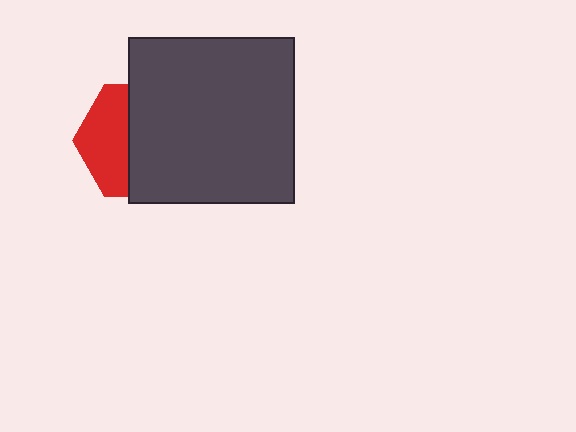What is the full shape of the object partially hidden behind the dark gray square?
The partially hidden object is a red hexagon.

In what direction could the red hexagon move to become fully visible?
The red hexagon could move left. That would shift it out from behind the dark gray square entirely.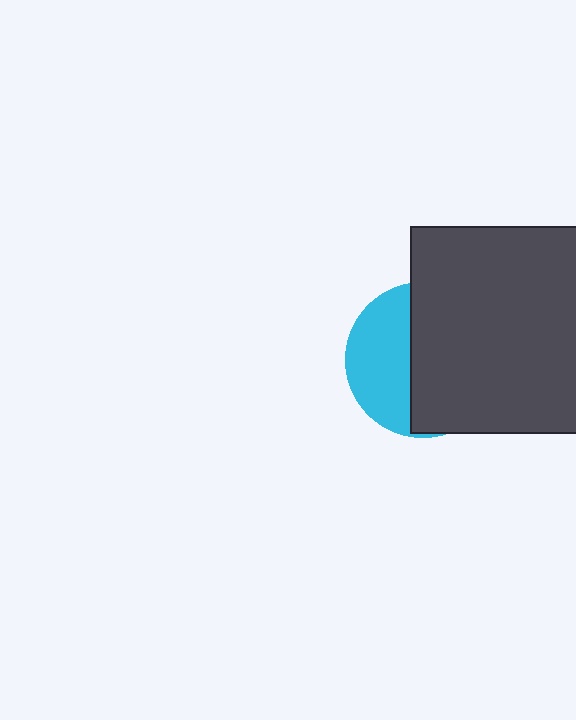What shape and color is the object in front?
The object in front is a dark gray square.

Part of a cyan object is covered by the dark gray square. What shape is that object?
It is a circle.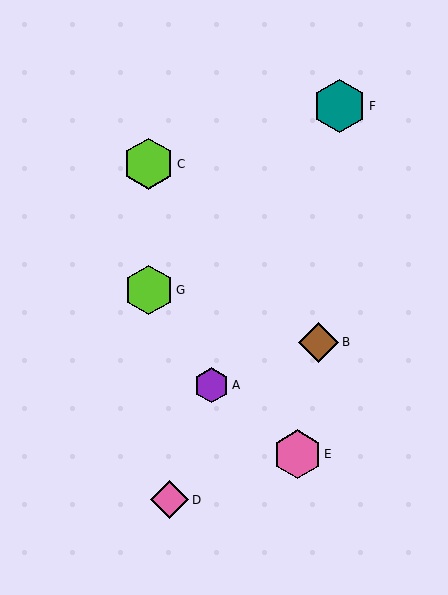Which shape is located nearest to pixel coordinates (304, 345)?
The brown diamond (labeled B) at (318, 342) is nearest to that location.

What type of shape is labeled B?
Shape B is a brown diamond.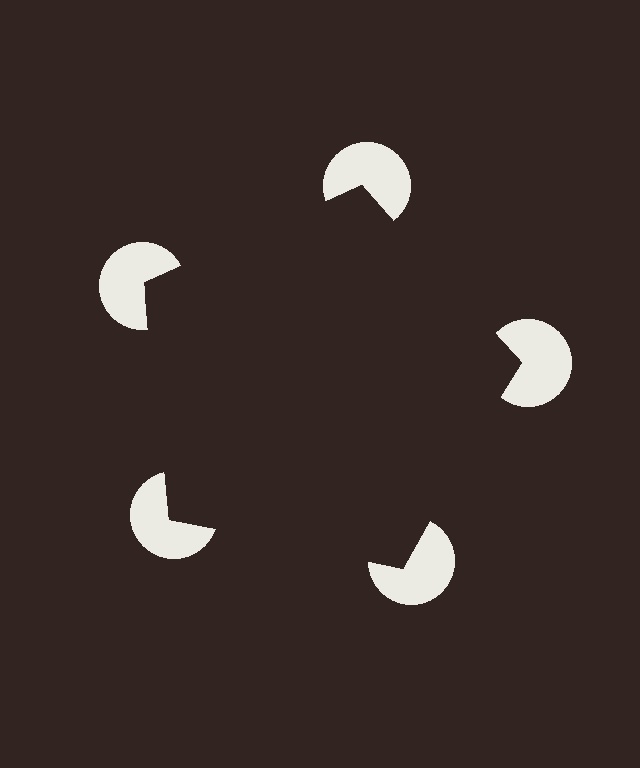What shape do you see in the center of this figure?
An illusory pentagon — its edges are inferred from the aligned wedge cuts in the pac-man discs, not physically drawn.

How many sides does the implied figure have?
5 sides.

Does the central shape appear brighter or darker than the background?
It typically appears slightly darker than the background, even though no actual brightness change is drawn.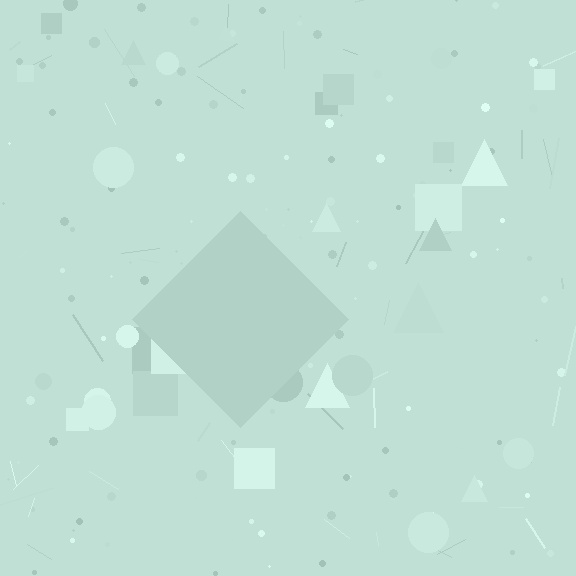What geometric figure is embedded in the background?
A diamond is embedded in the background.